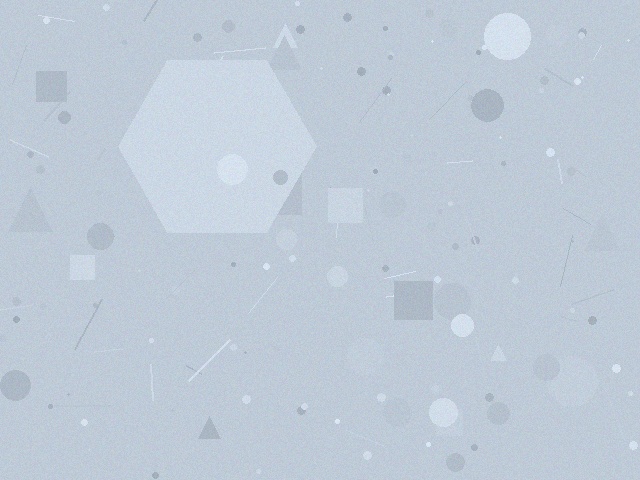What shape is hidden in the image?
A hexagon is hidden in the image.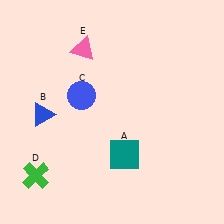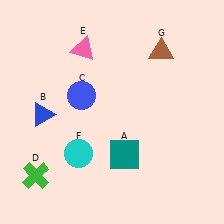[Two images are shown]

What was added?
A cyan circle (F), a brown triangle (G) were added in Image 2.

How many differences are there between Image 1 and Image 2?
There are 2 differences between the two images.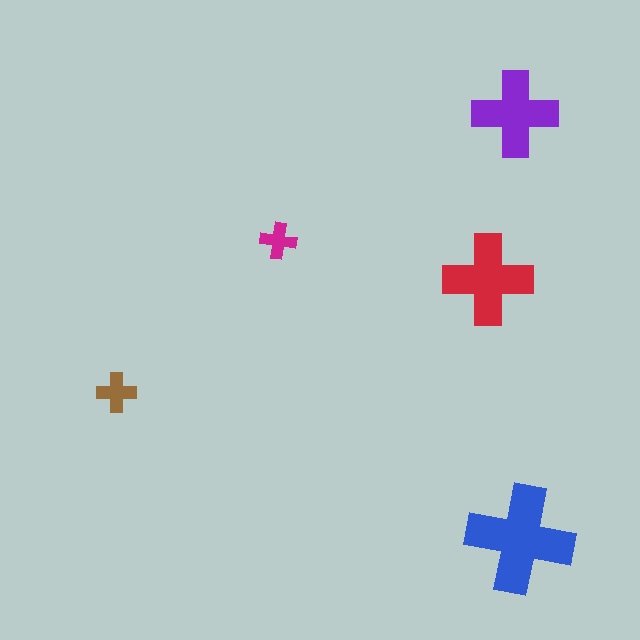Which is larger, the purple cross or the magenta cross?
The purple one.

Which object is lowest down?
The blue cross is bottommost.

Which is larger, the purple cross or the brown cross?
The purple one.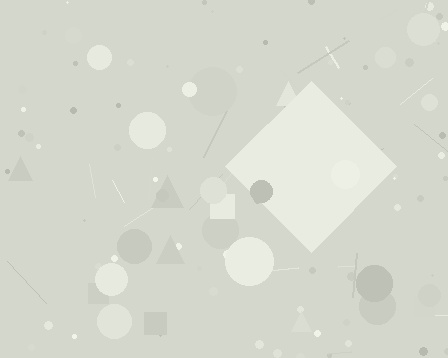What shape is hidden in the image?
A diamond is hidden in the image.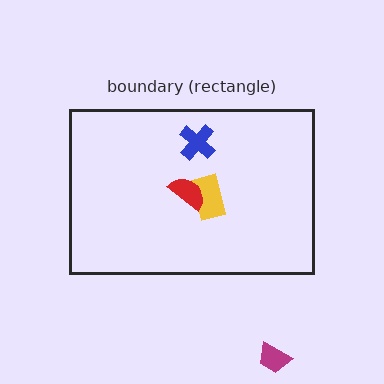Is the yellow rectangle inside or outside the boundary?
Inside.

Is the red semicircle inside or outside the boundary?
Inside.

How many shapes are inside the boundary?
3 inside, 1 outside.